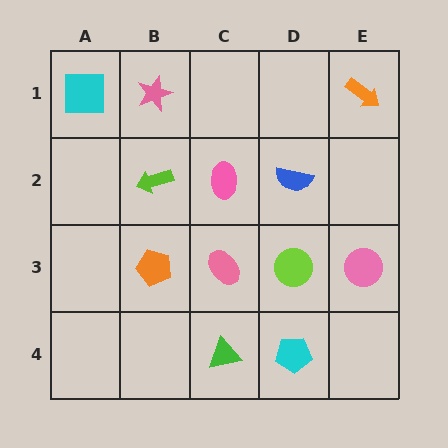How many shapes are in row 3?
4 shapes.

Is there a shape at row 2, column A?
No, that cell is empty.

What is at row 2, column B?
A lime arrow.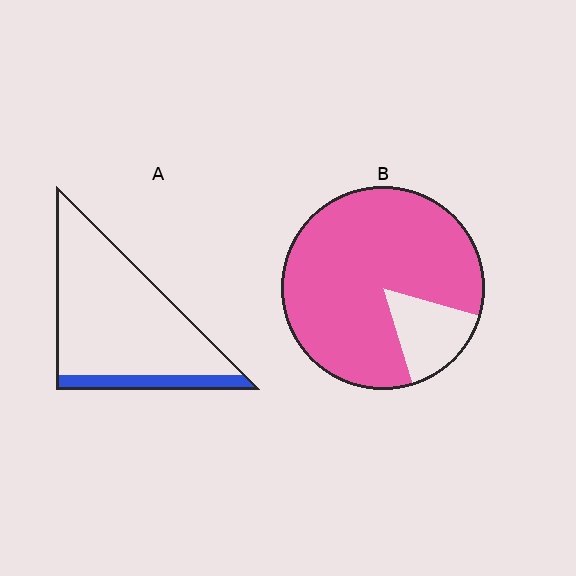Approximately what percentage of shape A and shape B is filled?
A is approximately 15% and B is approximately 85%.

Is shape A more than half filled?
No.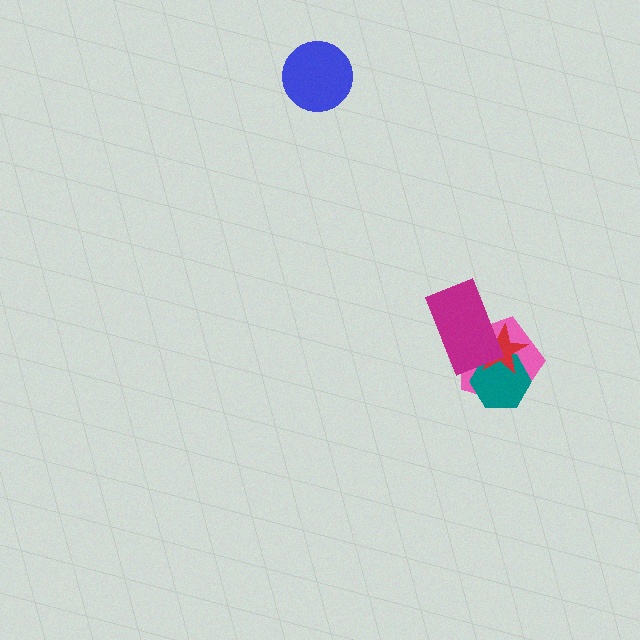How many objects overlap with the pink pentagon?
3 objects overlap with the pink pentagon.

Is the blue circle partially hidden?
No, no other shape covers it.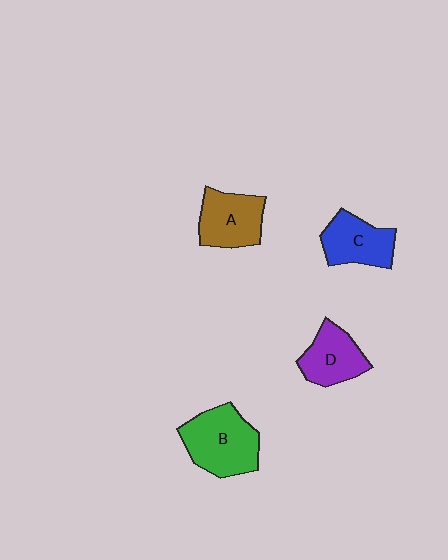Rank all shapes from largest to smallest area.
From largest to smallest: B (green), A (brown), C (blue), D (purple).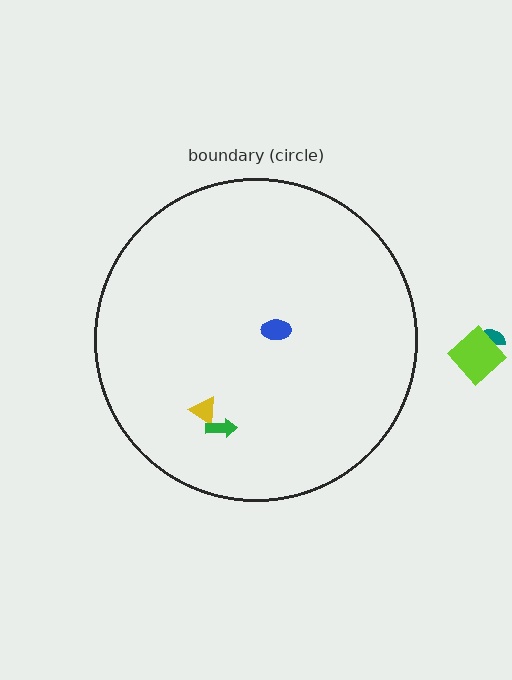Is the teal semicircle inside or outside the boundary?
Outside.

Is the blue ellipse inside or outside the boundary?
Inside.